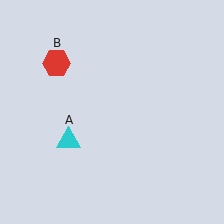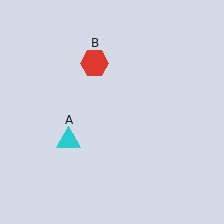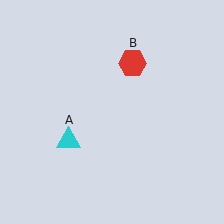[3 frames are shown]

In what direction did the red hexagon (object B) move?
The red hexagon (object B) moved right.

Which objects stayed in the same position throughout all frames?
Cyan triangle (object A) remained stationary.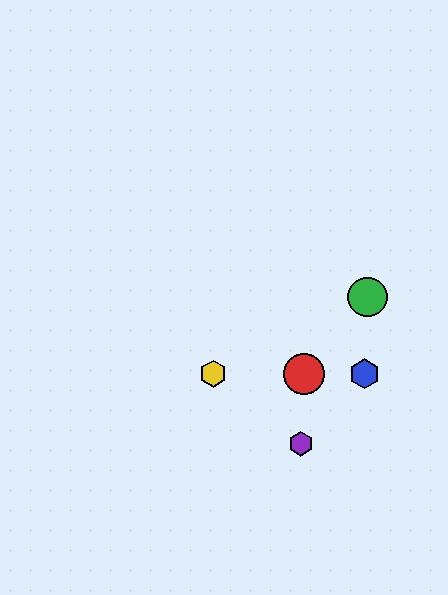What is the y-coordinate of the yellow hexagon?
The yellow hexagon is at y≈374.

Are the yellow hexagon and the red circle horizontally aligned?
Yes, both are at y≈374.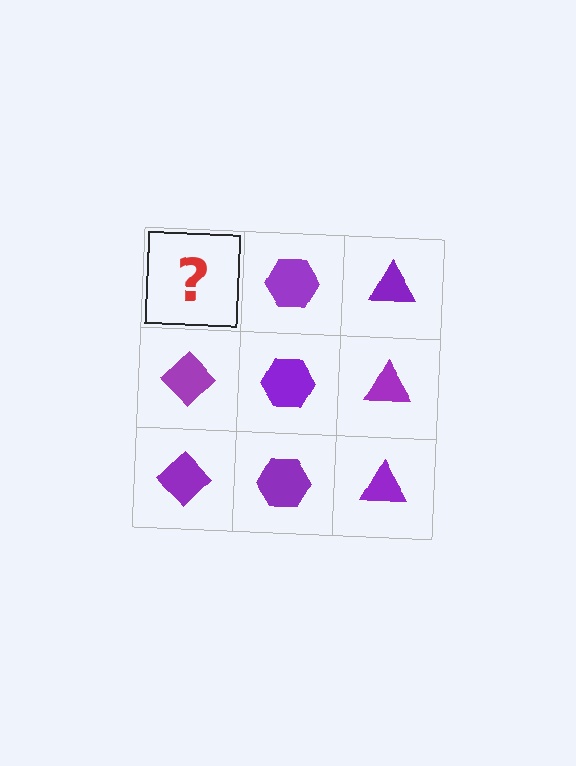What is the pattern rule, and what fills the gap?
The rule is that each column has a consistent shape. The gap should be filled with a purple diamond.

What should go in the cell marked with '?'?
The missing cell should contain a purple diamond.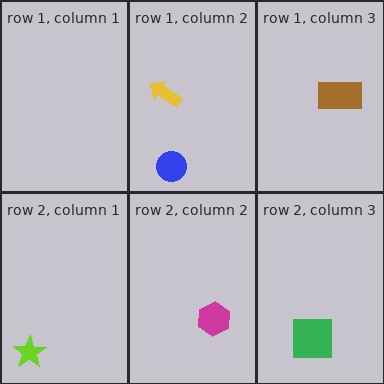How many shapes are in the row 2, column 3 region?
1.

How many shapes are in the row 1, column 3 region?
1.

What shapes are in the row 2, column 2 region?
The magenta hexagon.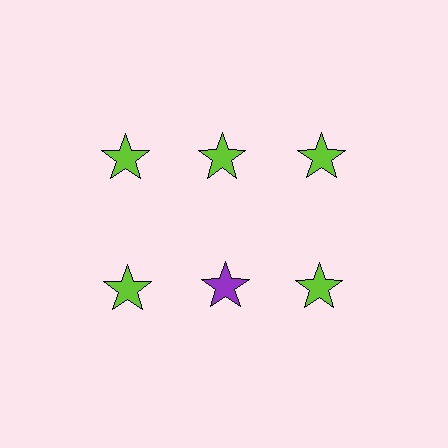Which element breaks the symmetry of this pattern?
The purple star in the second row, second from left column breaks the symmetry. All other shapes are lime stars.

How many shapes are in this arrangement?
There are 6 shapes arranged in a grid pattern.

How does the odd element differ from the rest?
It has a different color: purple instead of lime.